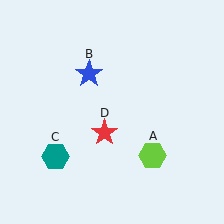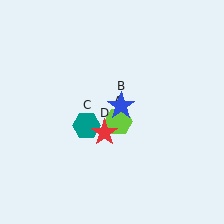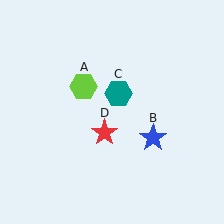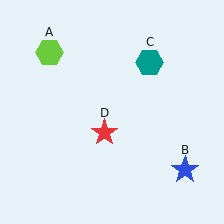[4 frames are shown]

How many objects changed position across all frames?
3 objects changed position: lime hexagon (object A), blue star (object B), teal hexagon (object C).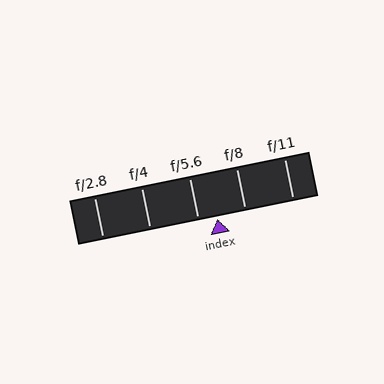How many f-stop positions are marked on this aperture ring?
There are 5 f-stop positions marked.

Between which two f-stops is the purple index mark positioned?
The index mark is between f/5.6 and f/8.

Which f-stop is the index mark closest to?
The index mark is closest to f/5.6.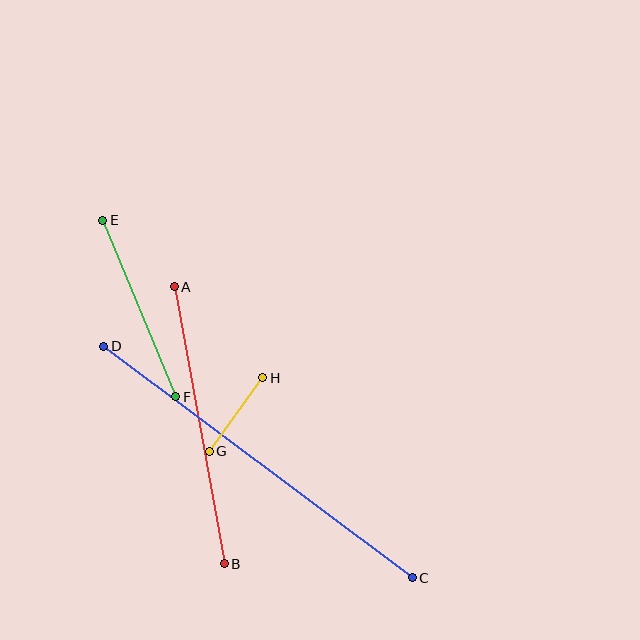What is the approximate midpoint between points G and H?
The midpoint is at approximately (236, 415) pixels.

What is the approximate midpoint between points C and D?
The midpoint is at approximately (258, 462) pixels.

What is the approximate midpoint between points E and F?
The midpoint is at approximately (139, 308) pixels.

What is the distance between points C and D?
The distance is approximately 386 pixels.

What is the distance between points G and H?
The distance is approximately 91 pixels.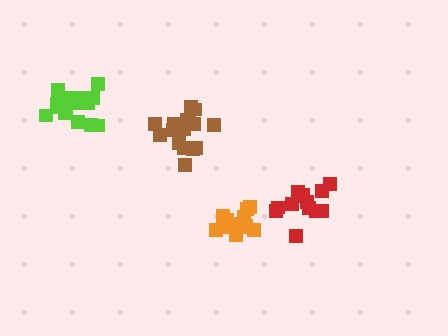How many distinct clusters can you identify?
There are 4 distinct clusters.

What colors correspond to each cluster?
The clusters are colored: red, orange, brown, lime.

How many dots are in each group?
Group 1: 13 dots, Group 2: 14 dots, Group 3: 16 dots, Group 4: 16 dots (59 total).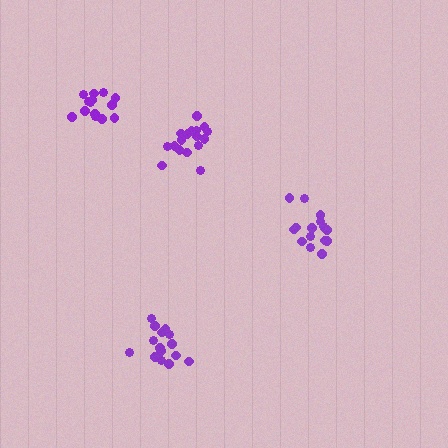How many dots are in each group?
Group 1: 15 dots, Group 2: 16 dots, Group 3: 17 dots, Group 4: 15 dots (63 total).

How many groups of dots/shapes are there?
There are 4 groups.